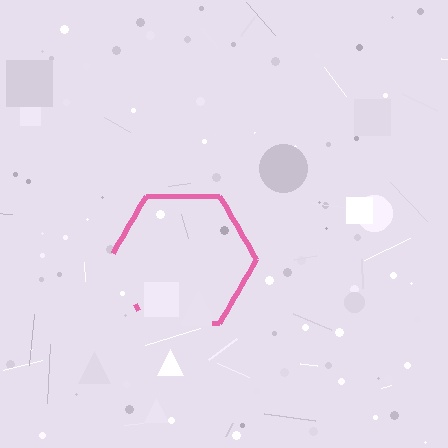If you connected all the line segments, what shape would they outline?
They would outline a hexagon.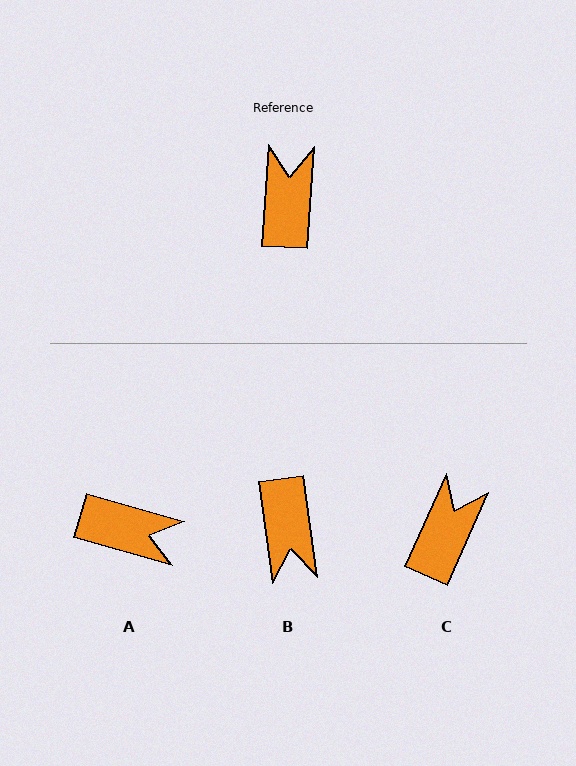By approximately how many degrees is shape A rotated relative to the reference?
Approximately 102 degrees clockwise.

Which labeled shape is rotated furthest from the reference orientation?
B, about 169 degrees away.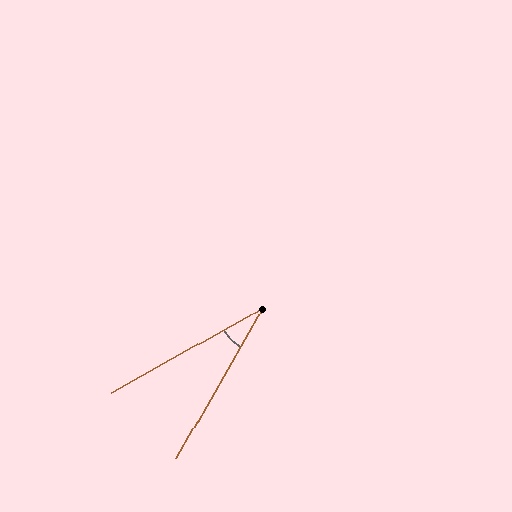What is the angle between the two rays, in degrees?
Approximately 31 degrees.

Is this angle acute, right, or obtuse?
It is acute.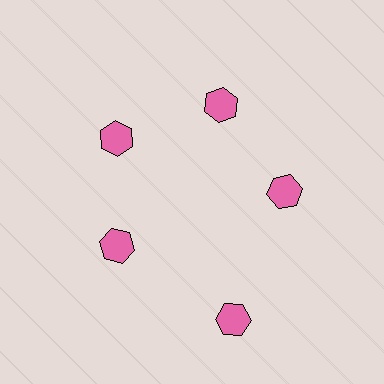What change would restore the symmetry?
The symmetry would be restored by moving it inward, back onto the ring so that all 5 hexagons sit at equal angles and equal distance from the center.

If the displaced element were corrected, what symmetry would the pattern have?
It would have 5-fold rotational symmetry — the pattern would map onto itself every 72 degrees.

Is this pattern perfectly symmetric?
No. The 5 pink hexagons are arranged in a ring, but one element near the 5 o'clock position is pushed outward from the center, breaking the 5-fold rotational symmetry.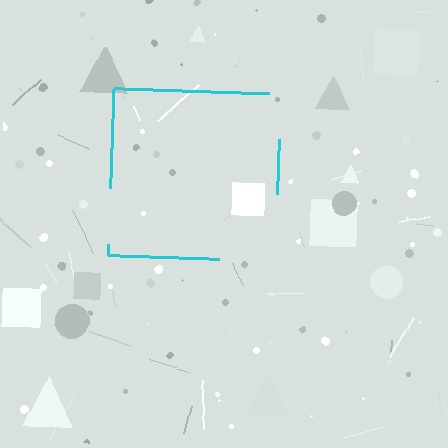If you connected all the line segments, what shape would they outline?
They would outline a square.